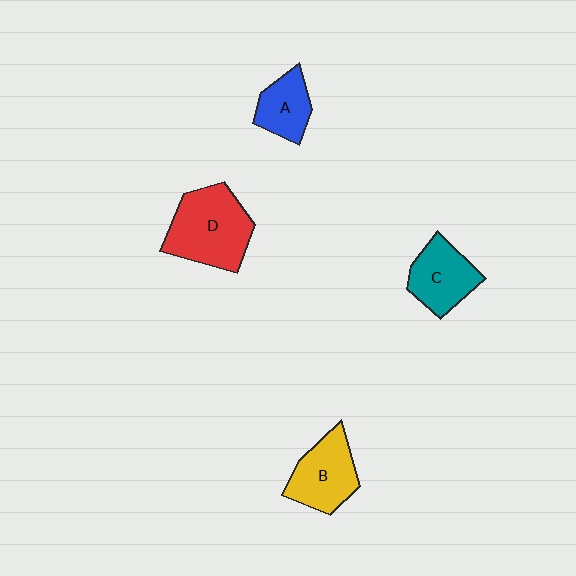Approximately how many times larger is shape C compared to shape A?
Approximately 1.3 times.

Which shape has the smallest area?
Shape A (blue).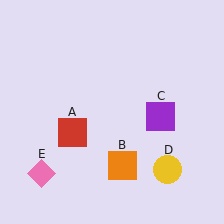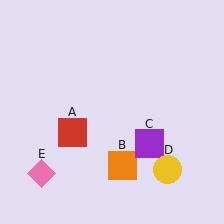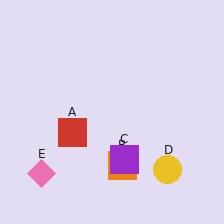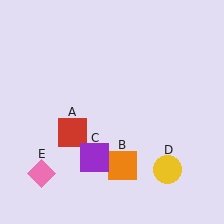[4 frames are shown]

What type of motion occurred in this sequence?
The purple square (object C) rotated clockwise around the center of the scene.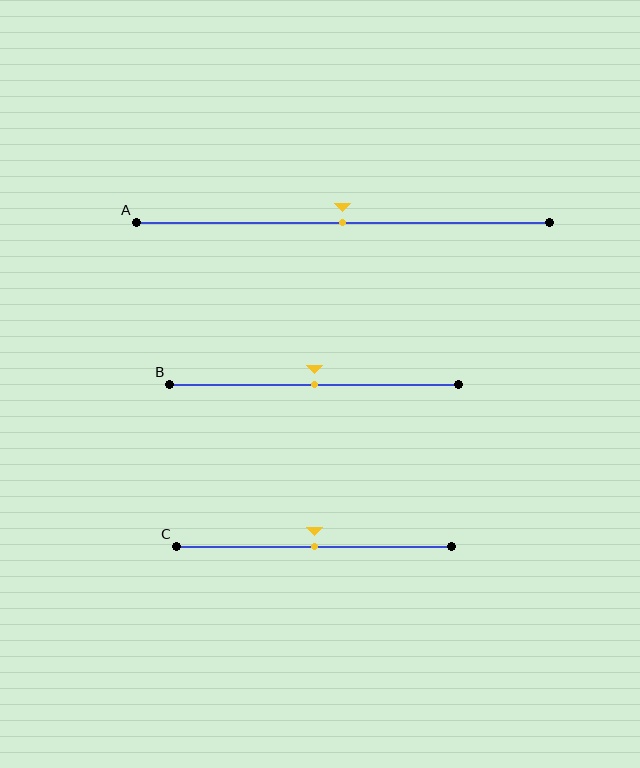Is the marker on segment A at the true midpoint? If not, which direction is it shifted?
Yes, the marker on segment A is at the true midpoint.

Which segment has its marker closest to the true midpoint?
Segment A has its marker closest to the true midpoint.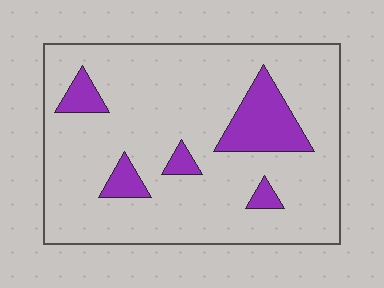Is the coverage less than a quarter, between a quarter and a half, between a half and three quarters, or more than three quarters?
Less than a quarter.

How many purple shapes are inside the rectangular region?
5.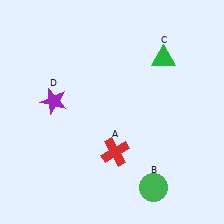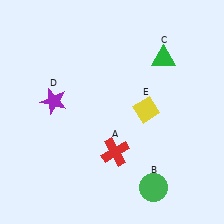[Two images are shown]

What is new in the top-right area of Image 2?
A yellow diamond (E) was added in the top-right area of Image 2.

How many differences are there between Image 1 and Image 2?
There is 1 difference between the two images.